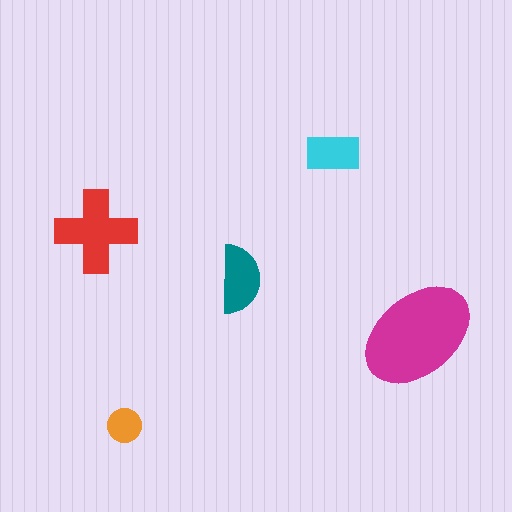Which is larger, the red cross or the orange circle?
The red cross.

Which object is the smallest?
The orange circle.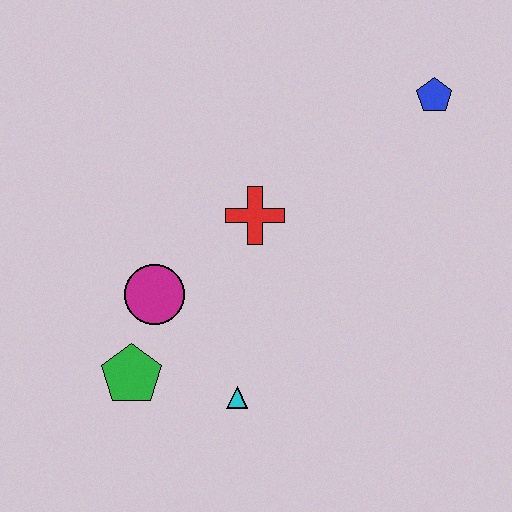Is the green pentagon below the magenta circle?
Yes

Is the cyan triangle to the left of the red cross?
Yes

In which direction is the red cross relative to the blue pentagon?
The red cross is to the left of the blue pentagon.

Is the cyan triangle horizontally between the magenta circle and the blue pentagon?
Yes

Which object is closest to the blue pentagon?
The red cross is closest to the blue pentagon.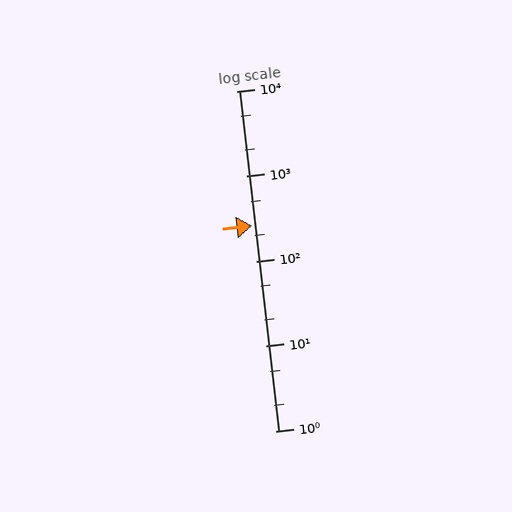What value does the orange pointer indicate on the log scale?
The pointer indicates approximately 260.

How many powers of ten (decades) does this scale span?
The scale spans 4 decades, from 1 to 10000.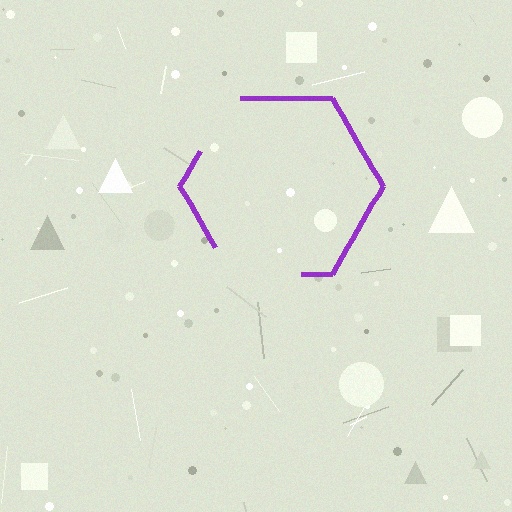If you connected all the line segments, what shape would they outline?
They would outline a hexagon.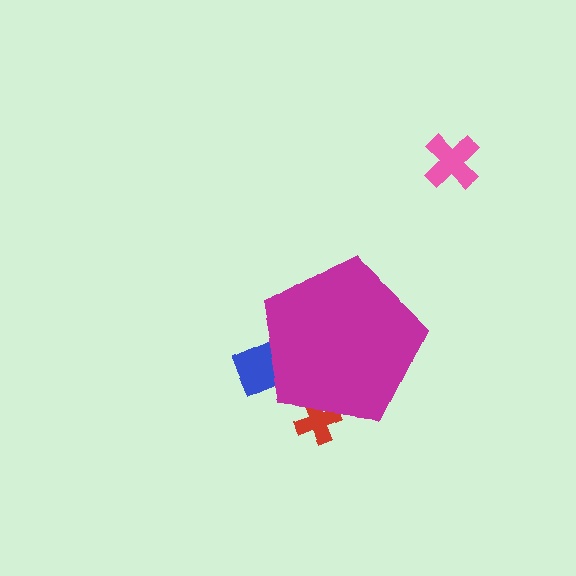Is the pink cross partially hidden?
No, the pink cross is fully visible.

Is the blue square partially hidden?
Yes, the blue square is partially hidden behind the magenta pentagon.